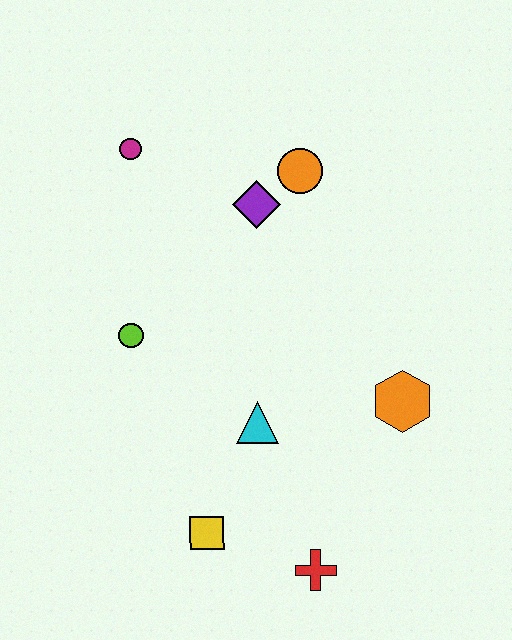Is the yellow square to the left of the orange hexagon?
Yes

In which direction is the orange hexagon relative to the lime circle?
The orange hexagon is to the right of the lime circle.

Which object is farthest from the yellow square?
The magenta circle is farthest from the yellow square.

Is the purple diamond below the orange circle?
Yes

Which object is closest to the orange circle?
The purple diamond is closest to the orange circle.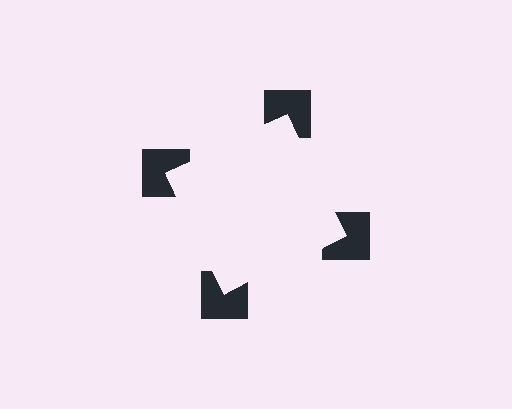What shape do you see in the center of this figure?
An illusory square — its edges are inferred from the aligned wedge cuts in the notched squares, not physically drawn.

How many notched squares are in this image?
There are 4 — one at each vertex of the illusory square.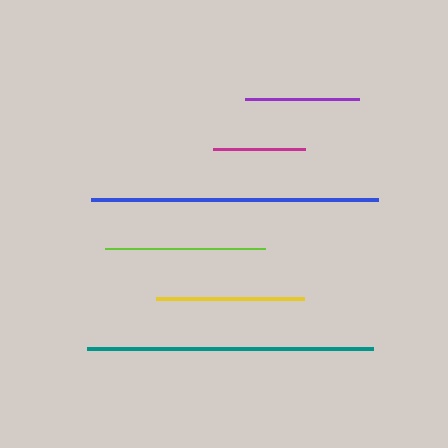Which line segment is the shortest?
The magenta line is the shortest at approximately 92 pixels.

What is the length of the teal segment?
The teal segment is approximately 286 pixels long.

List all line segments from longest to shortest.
From longest to shortest: blue, teal, lime, yellow, purple, magenta.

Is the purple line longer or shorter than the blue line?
The blue line is longer than the purple line.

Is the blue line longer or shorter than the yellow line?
The blue line is longer than the yellow line.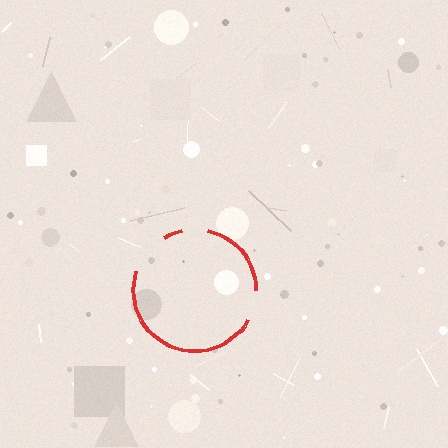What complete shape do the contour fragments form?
The contour fragments form a circle.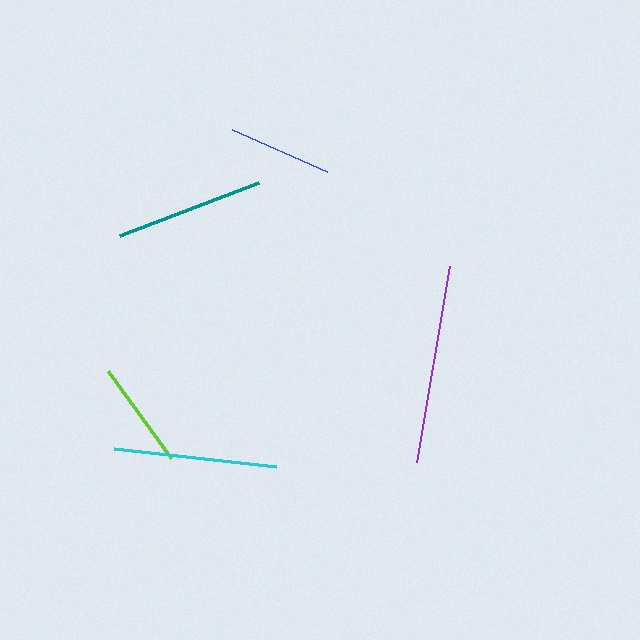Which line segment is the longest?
The purple line is the longest at approximately 199 pixels.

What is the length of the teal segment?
The teal segment is approximately 148 pixels long.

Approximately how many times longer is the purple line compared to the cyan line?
The purple line is approximately 1.2 times the length of the cyan line.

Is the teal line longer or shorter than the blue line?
The teal line is longer than the blue line.